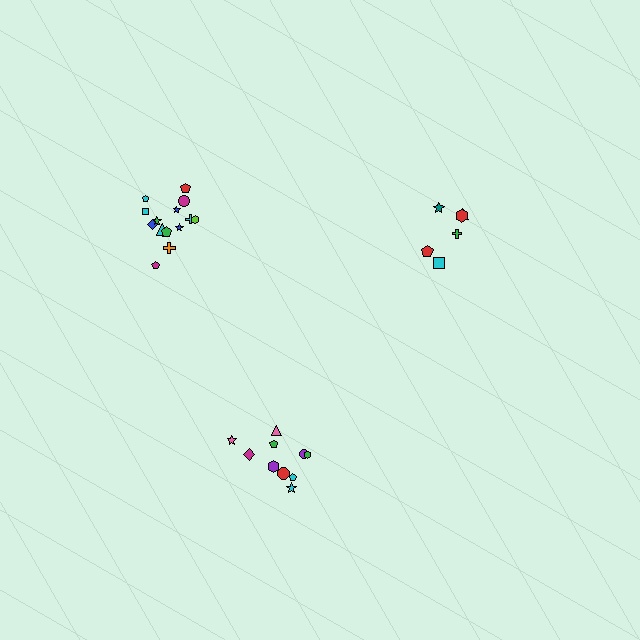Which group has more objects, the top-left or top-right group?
The top-left group.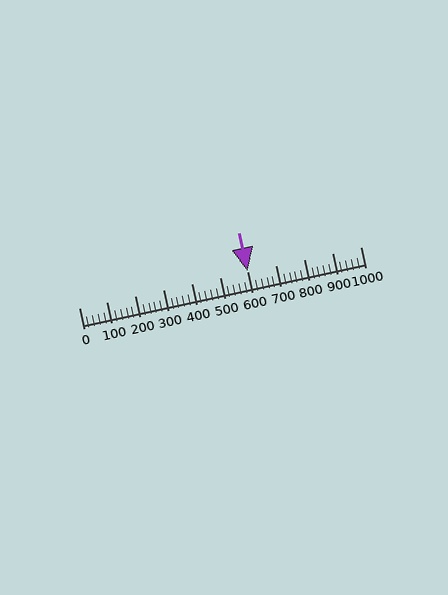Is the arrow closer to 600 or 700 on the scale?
The arrow is closer to 600.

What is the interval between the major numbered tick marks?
The major tick marks are spaced 100 units apart.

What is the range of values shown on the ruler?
The ruler shows values from 0 to 1000.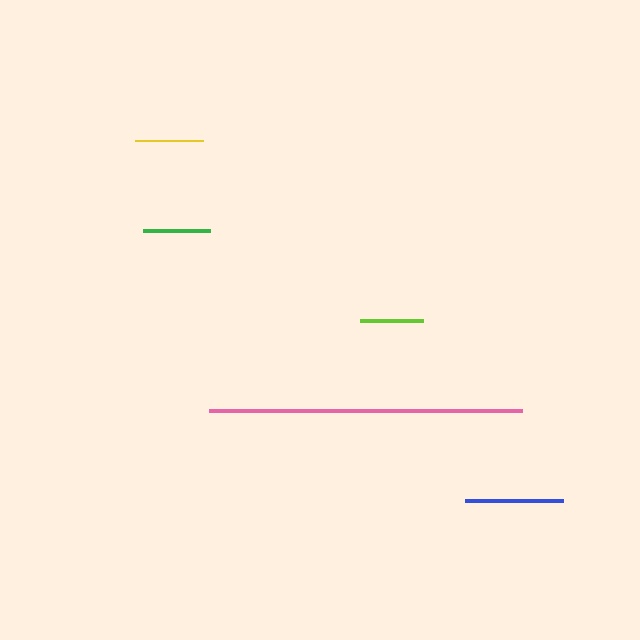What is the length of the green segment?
The green segment is approximately 68 pixels long.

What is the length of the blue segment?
The blue segment is approximately 98 pixels long.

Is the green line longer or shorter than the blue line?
The blue line is longer than the green line.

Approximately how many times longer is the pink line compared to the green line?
The pink line is approximately 4.6 times the length of the green line.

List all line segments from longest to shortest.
From longest to shortest: pink, blue, yellow, green, lime.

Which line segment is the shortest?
The lime line is the shortest at approximately 63 pixels.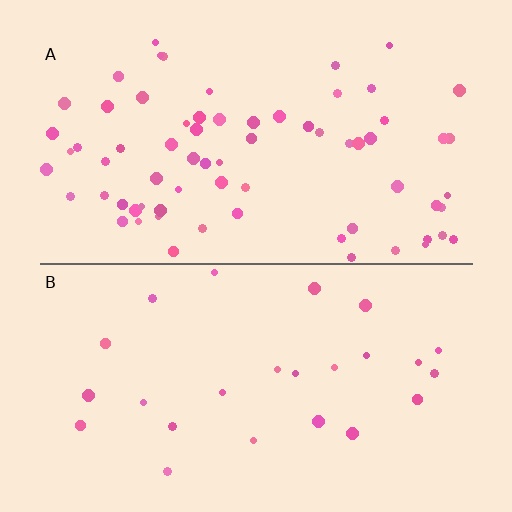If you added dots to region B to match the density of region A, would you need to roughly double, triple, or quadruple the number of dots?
Approximately triple.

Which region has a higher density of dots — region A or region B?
A (the top).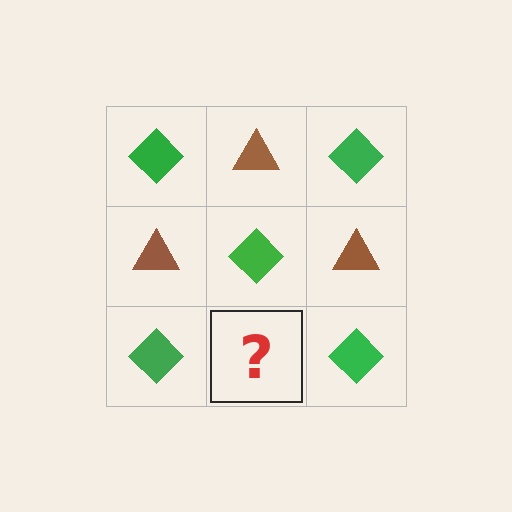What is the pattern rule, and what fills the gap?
The rule is that it alternates green diamond and brown triangle in a checkerboard pattern. The gap should be filled with a brown triangle.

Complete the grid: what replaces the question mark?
The question mark should be replaced with a brown triangle.